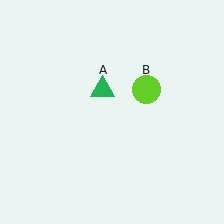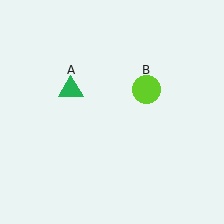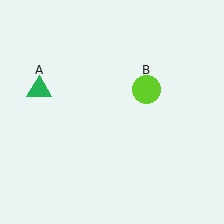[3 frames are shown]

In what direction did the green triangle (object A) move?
The green triangle (object A) moved left.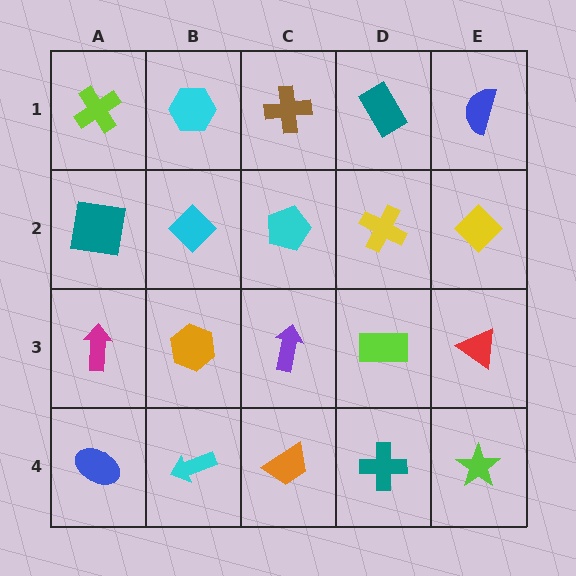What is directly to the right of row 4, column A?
A cyan arrow.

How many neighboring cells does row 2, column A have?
3.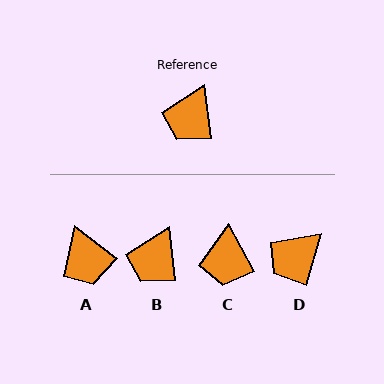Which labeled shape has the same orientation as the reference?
B.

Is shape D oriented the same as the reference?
No, it is off by about 23 degrees.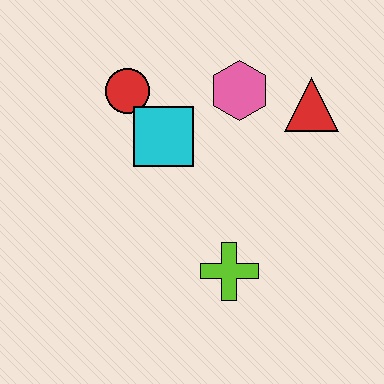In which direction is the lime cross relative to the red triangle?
The lime cross is below the red triangle.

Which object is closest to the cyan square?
The red circle is closest to the cyan square.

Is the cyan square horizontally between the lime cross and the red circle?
Yes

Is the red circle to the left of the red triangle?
Yes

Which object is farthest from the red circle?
The lime cross is farthest from the red circle.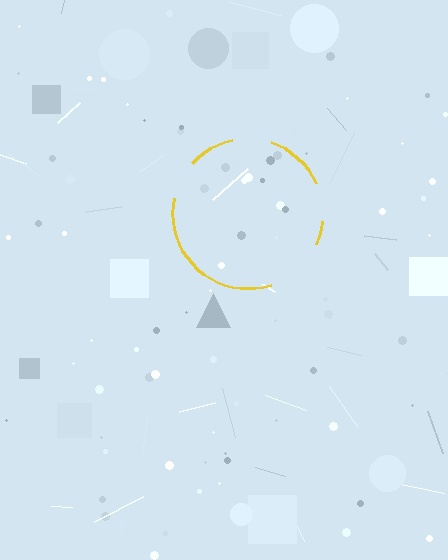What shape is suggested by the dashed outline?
The dashed outline suggests a circle.